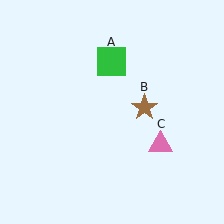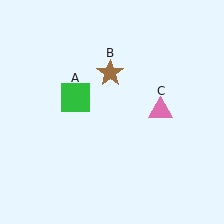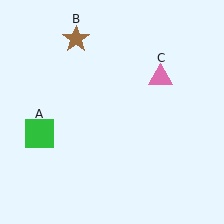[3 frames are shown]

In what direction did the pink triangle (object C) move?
The pink triangle (object C) moved up.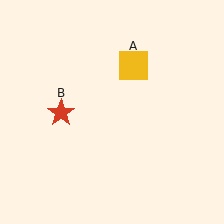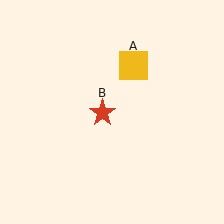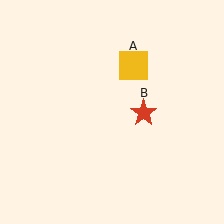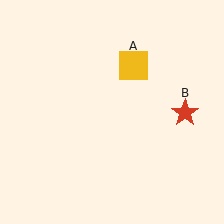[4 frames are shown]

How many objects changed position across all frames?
1 object changed position: red star (object B).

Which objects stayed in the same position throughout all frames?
Yellow square (object A) remained stationary.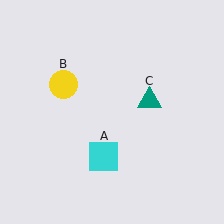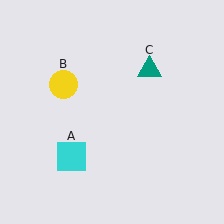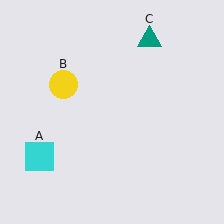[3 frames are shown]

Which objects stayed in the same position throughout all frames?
Yellow circle (object B) remained stationary.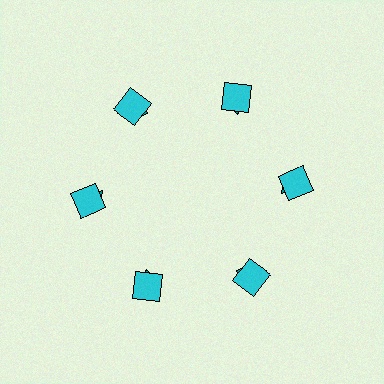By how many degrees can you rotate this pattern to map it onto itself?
The pattern maps onto itself every 60 degrees of rotation.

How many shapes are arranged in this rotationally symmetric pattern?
There are 12 shapes, arranged in 6 groups of 2.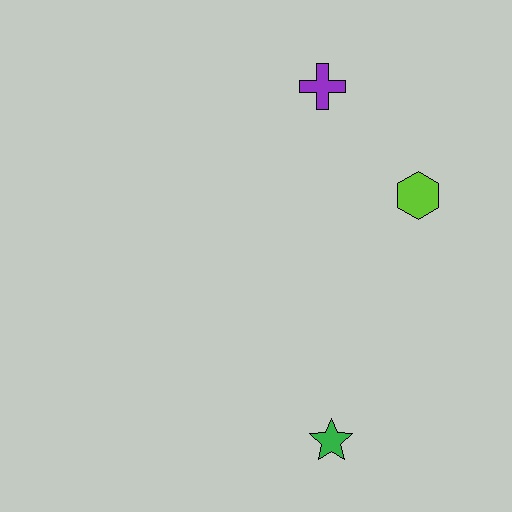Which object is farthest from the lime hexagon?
The green star is farthest from the lime hexagon.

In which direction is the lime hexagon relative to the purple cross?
The lime hexagon is below the purple cross.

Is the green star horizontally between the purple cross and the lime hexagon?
Yes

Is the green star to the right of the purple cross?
Yes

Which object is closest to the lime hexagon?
The purple cross is closest to the lime hexagon.